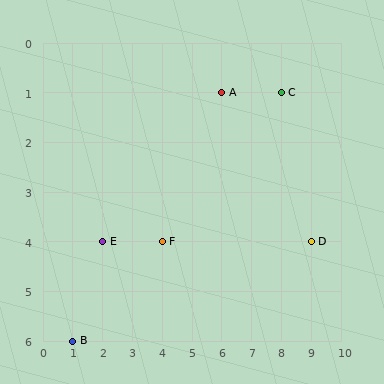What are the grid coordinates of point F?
Point F is at grid coordinates (4, 4).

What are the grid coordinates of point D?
Point D is at grid coordinates (9, 4).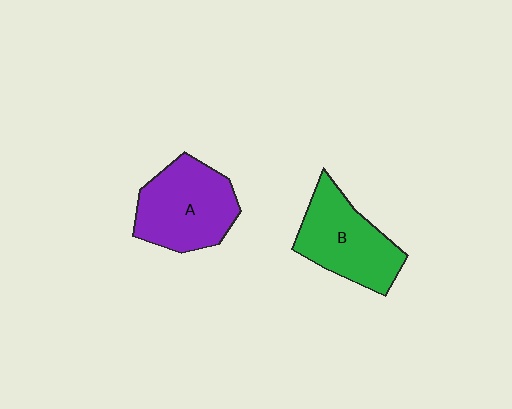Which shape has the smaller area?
Shape B (green).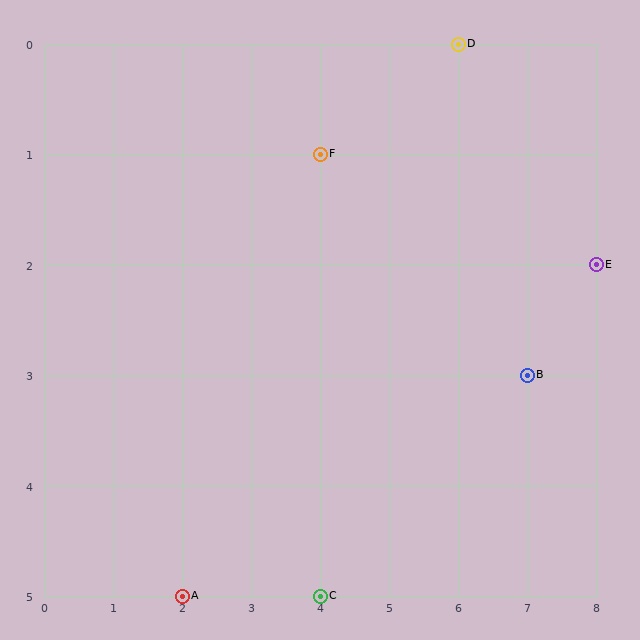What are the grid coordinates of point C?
Point C is at grid coordinates (4, 5).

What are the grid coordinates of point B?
Point B is at grid coordinates (7, 3).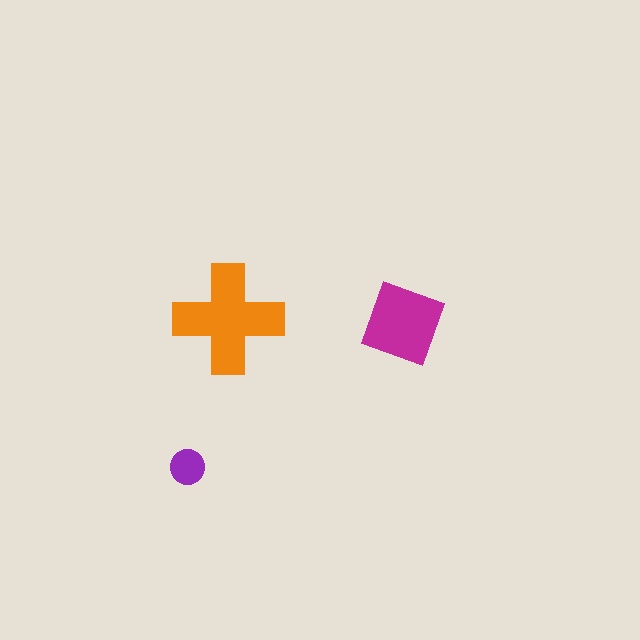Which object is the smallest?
The purple circle.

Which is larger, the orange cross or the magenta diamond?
The orange cross.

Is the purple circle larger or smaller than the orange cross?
Smaller.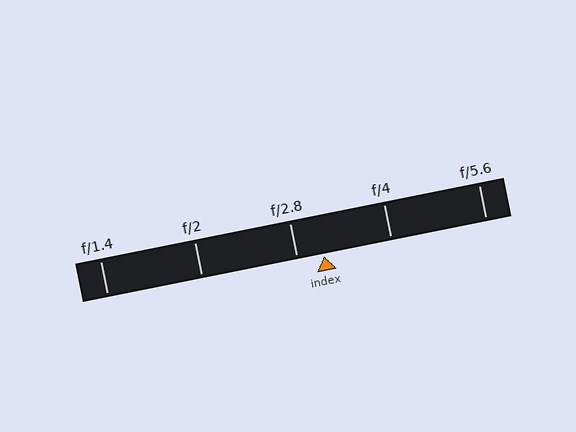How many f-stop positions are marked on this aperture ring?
There are 5 f-stop positions marked.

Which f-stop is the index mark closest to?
The index mark is closest to f/2.8.